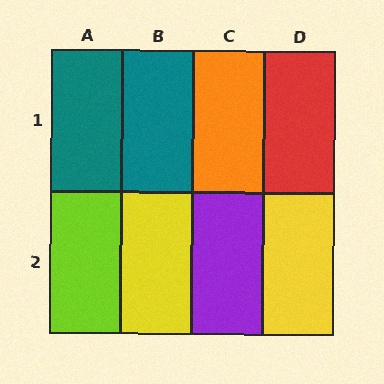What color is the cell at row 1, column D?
Red.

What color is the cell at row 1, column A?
Teal.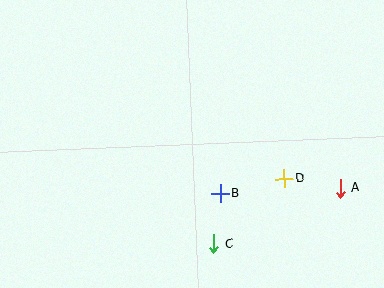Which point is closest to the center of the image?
Point B at (220, 194) is closest to the center.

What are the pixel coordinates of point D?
Point D is at (284, 179).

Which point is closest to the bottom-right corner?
Point A is closest to the bottom-right corner.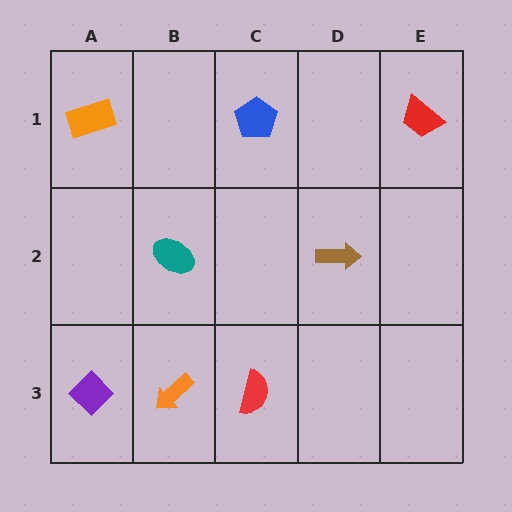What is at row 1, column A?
An orange rectangle.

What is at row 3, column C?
A red semicircle.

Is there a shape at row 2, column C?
No, that cell is empty.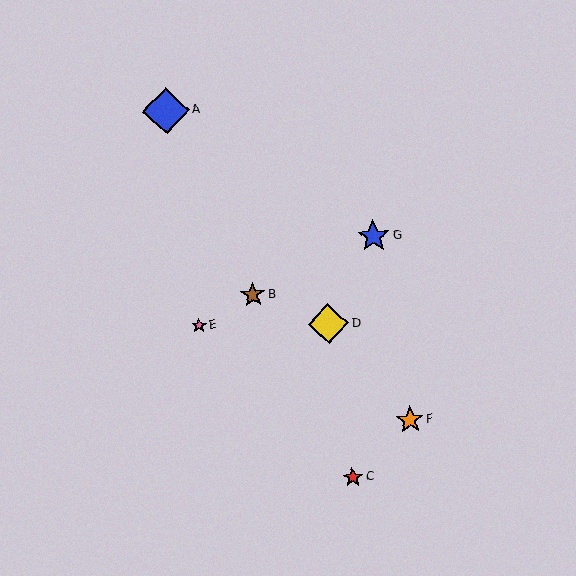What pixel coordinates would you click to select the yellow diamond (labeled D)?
Click at (328, 324) to select the yellow diamond D.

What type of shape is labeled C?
Shape C is a red star.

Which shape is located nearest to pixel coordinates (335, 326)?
The yellow diamond (labeled D) at (328, 324) is nearest to that location.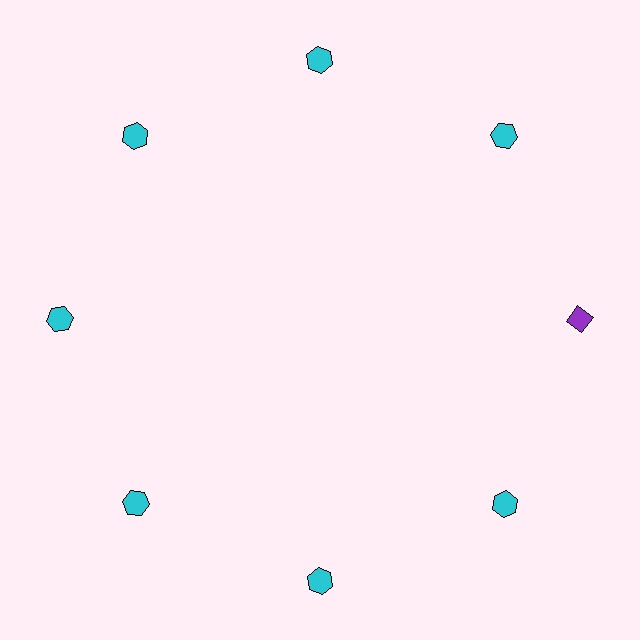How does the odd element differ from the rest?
It differs in both color (purple instead of cyan) and shape (diamond instead of hexagon).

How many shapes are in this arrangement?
There are 8 shapes arranged in a ring pattern.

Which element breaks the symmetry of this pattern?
The purple diamond at roughly the 3 o'clock position breaks the symmetry. All other shapes are cyan hexagons.